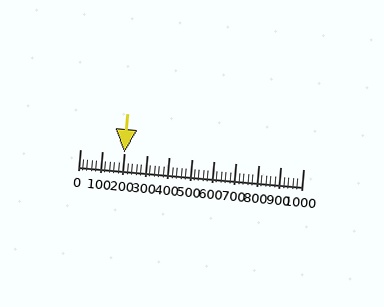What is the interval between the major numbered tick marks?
The major tick marks are spaced 100 units apart.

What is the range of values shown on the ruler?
The ruler shows values from 0 to 1000.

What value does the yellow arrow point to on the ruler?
The yellow arrow points to approximately 199.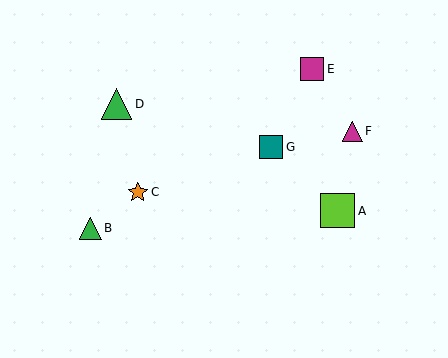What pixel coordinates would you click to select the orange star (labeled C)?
Click at (138, 192) to select the orange star C.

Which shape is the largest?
The lime square (labeled A) is the largest.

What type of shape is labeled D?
Shape D is a green triangle.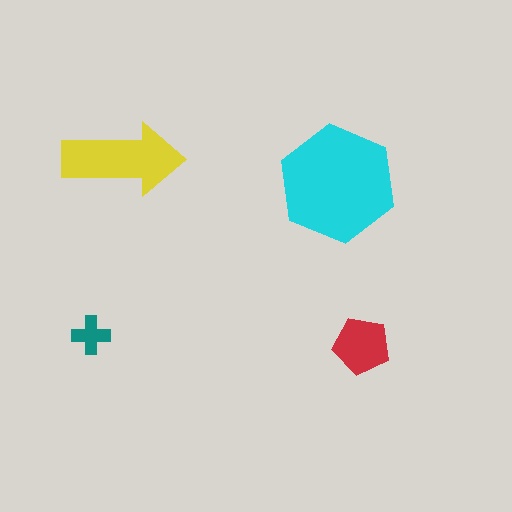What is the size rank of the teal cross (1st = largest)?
4th.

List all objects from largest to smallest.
The cyan hexagon, the yellow arrow, the red pentagon, the teal cross.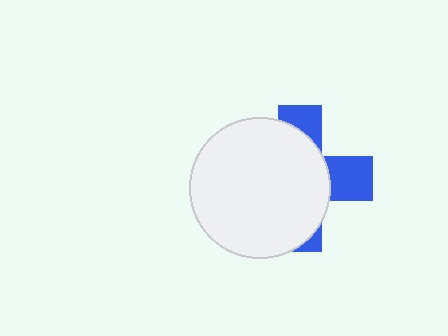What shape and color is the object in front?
The object in front is a white circle.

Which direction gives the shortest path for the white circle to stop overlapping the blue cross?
Moving left gives the shortest separation.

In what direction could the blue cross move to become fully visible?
The blue cross could move right. That would shift it out from behind the white circle entirely.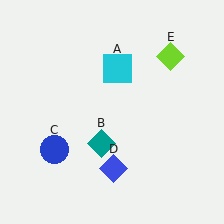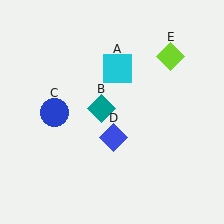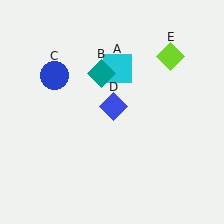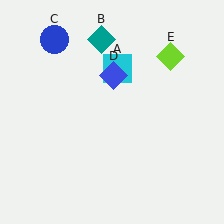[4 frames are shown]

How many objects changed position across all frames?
3 objects changed position: teal diamond (object B), blue circle (object C), blue diamond (object D).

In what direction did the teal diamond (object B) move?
The teal diamond (object B) moved up.